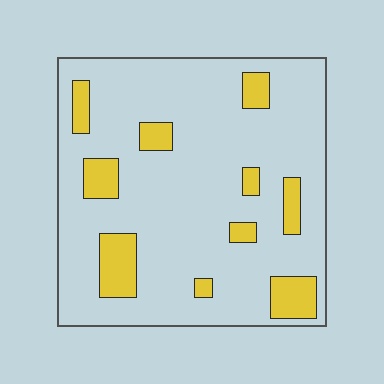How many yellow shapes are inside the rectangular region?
10.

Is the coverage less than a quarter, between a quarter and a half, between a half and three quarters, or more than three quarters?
Less than a quarter.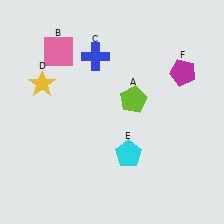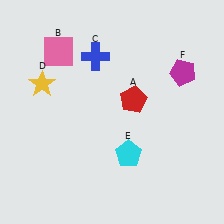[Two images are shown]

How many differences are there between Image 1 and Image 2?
There is 1 difference between the two images.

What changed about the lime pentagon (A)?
In Image 1, A is lime. In Image 2, it changed to red.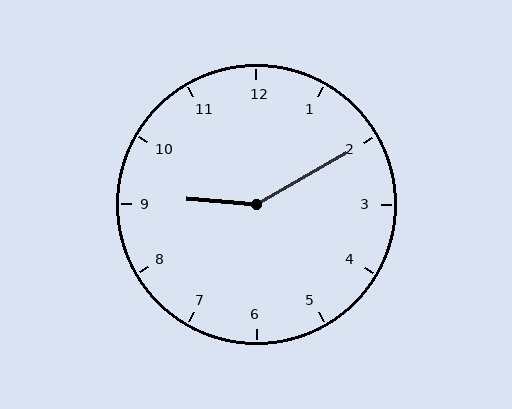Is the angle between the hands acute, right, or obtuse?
It is obtuse.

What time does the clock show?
9:10.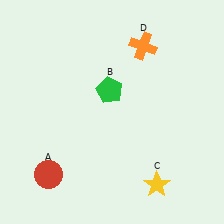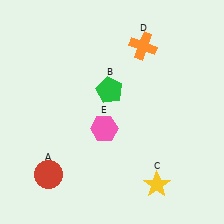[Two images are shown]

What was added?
A pink hexagon (E) was added in Image 2.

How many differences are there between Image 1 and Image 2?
There is 1 difference between the two images.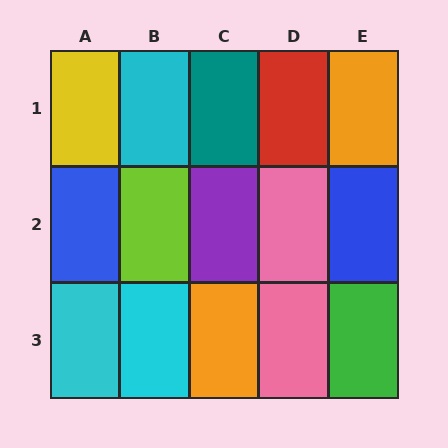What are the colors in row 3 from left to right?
Cyan, cyan, orange, pink, green.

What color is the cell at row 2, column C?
Purple.